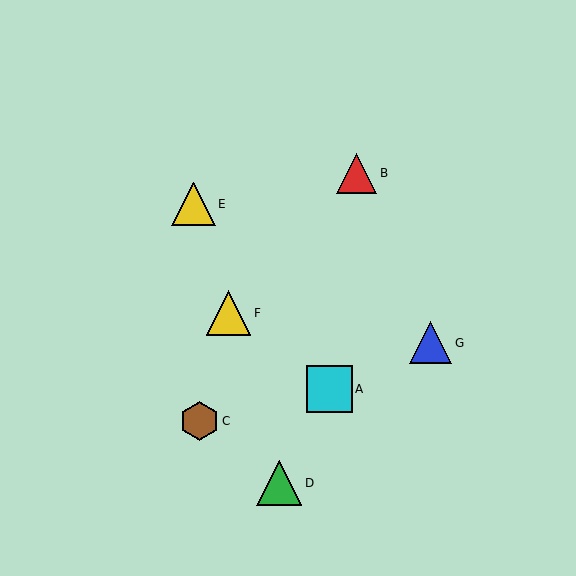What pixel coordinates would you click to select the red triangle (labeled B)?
Click at (357, 173) to select the red triangle B.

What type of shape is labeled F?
Shape F is a yellow triangle.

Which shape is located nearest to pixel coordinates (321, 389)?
The cyan square (labeled A) at (329, 389) is nearest to that location.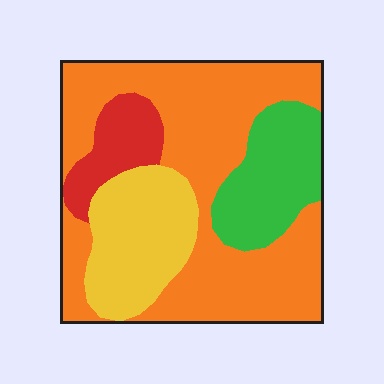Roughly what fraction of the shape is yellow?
Yellow covers around 20% of the shape.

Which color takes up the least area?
Red, at roughly 10%.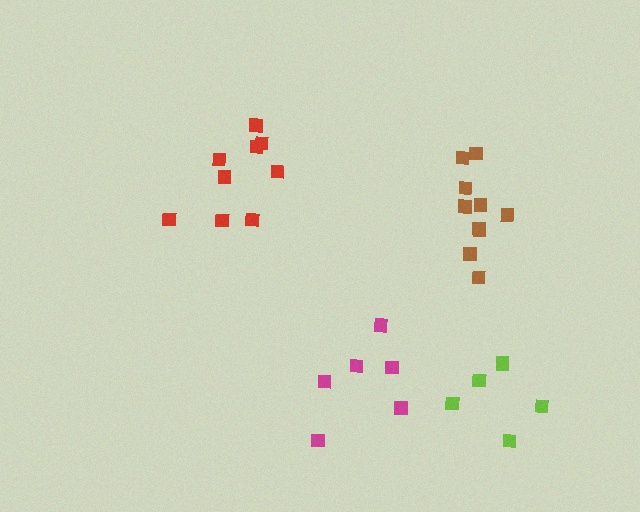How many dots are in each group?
Group 1: 9 dots, Group 2: 6 dots, Group 3: 6 dots, Group 4: 10 dots (31 total).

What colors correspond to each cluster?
The clusters are colored: red, lime, magenta, brown.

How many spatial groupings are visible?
There are 4 spatial groupings.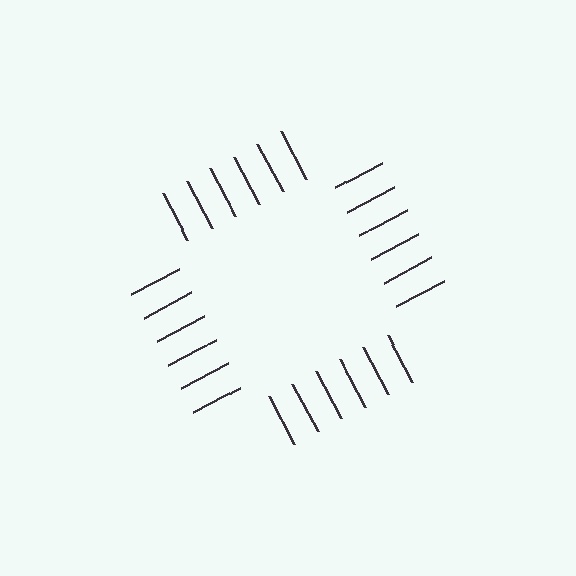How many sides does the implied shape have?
4 sides — the line-ends trace a square.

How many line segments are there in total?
24 — 6 along each of the 4 edges.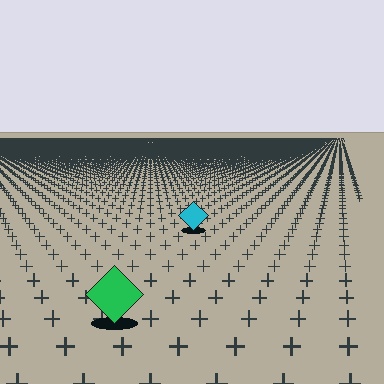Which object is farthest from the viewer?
The cyan diamond is farthest from the viewer. It appears smaller and the ground texture around it is denser.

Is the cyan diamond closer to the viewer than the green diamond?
No. The green diamond is closer — you can tell from the texture gradient: the ground texture is coarser near it.